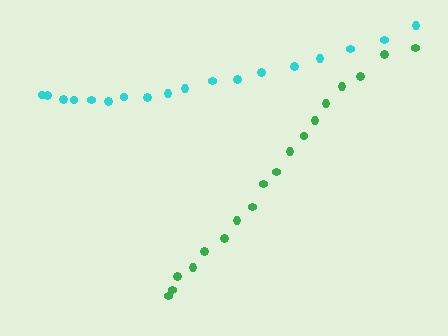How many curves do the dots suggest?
There are 2 distinct paths.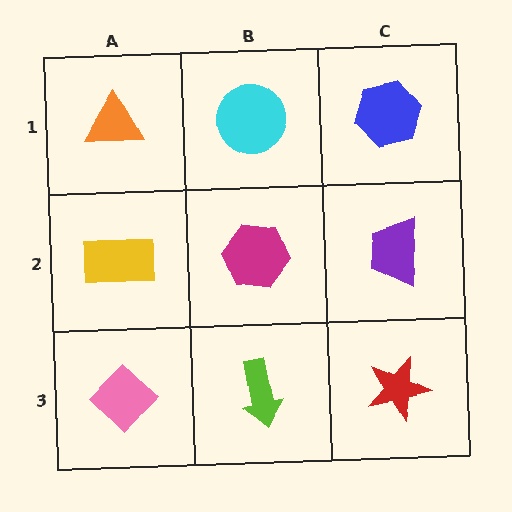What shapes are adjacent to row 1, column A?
A yellow rectangle (row 2, column A), a cyan circle (row 1, column B).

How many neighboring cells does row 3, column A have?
2.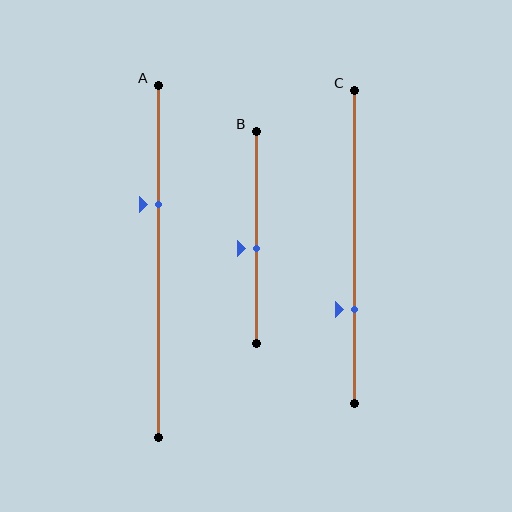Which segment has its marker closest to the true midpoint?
Segment B has its marker closest to the true midpoint.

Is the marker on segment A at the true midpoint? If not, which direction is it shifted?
No, the marker on segment A is shifted upward by about 16% of the segment length.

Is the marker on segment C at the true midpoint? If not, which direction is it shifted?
No, the marker on segment C is shifted downward by about 20% of the segment length.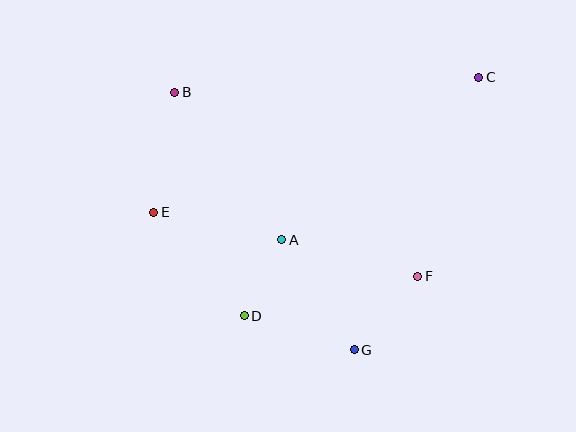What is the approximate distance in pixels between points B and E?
The distance between B and E is approximately 122 pixels.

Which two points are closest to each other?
Points A and D are closest to each other.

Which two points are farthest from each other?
Points C and E are farthest from each other.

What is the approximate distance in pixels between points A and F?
The distance between A and F is approximately 141 pixels.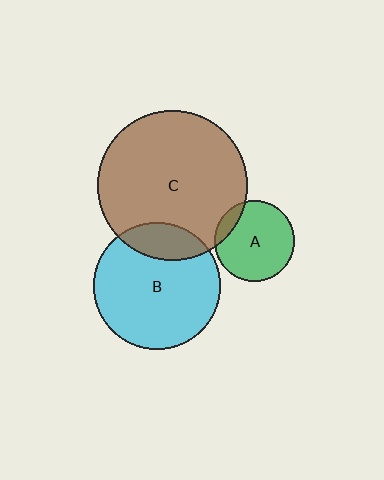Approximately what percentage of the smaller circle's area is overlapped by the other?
Approximately 20%.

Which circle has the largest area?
Circle C (brown).